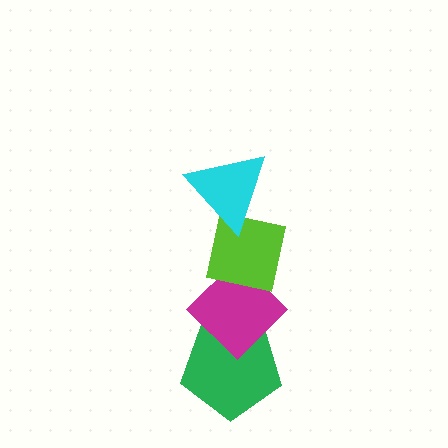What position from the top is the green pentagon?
The green pentagon is 4th from the top.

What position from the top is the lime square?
The lime square is 2nd from the top.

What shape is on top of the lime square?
The cyan triangle is on top of the lime square.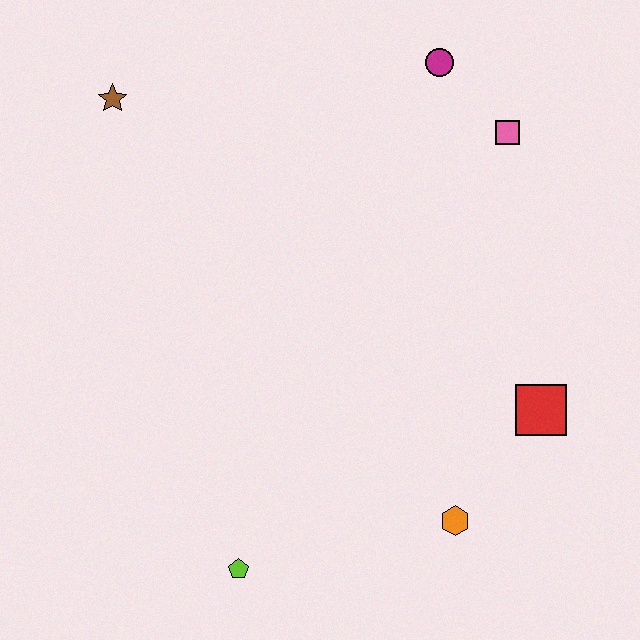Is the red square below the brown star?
Yes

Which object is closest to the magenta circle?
The pink square is closest to the magenta circle.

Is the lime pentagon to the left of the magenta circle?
Yes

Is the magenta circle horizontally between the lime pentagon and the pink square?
Yes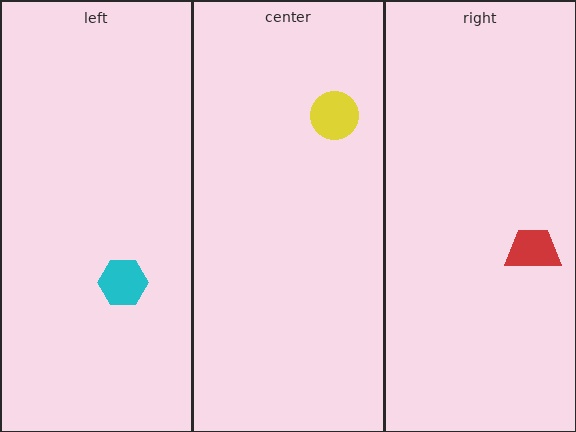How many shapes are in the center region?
1.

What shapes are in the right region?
The red trapezoid.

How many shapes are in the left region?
1.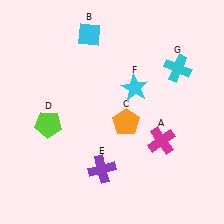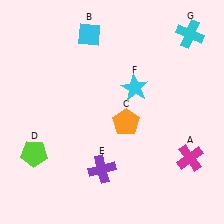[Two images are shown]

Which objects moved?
The objects that moved are: the magenta cross (A), the lime pentagon (D), the cyan cross (G).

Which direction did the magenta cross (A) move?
The magenta cross (A) moved right.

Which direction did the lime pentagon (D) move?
The lime pentagon (D) moved down.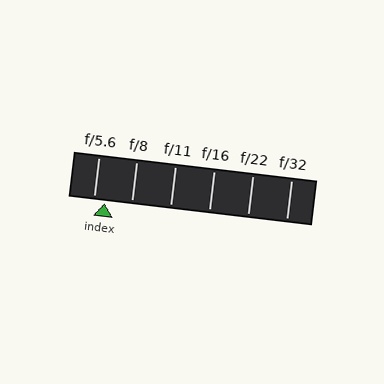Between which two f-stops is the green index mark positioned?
The index mark is between f/5.6 and f/8.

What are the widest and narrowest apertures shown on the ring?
The widest aperture shown is f/5.6 and the narrowest is f/32.